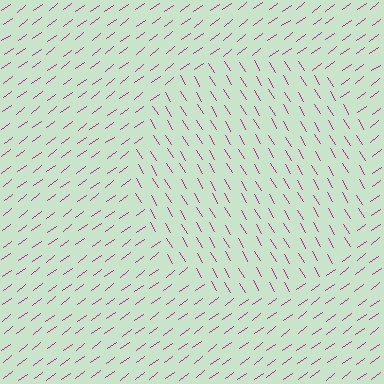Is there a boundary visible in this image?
Yes, there is a texture boundary formed by a change in line orientation.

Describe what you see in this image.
The image is filled with small magenta line segments. A circle region in the image has lines oriented differently from the surrounding lines, creating a visible texture boundary.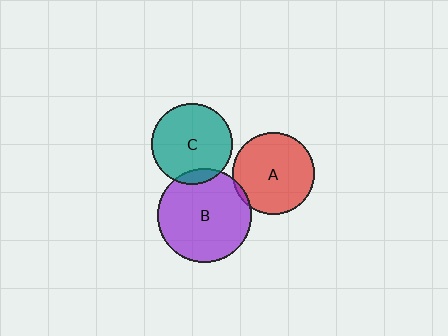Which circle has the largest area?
Circle B (purple).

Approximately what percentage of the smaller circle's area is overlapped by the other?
Approximately 5%.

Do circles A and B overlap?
Yes.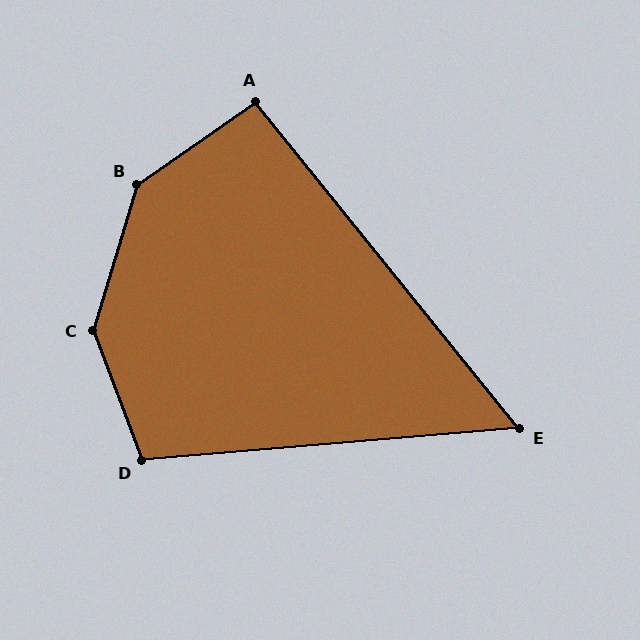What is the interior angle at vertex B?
Approximately 142 degrees (obtuse).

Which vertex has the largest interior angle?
C, at approximately 143 degrees.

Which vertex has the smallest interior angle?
E, at approximately 56 degrees.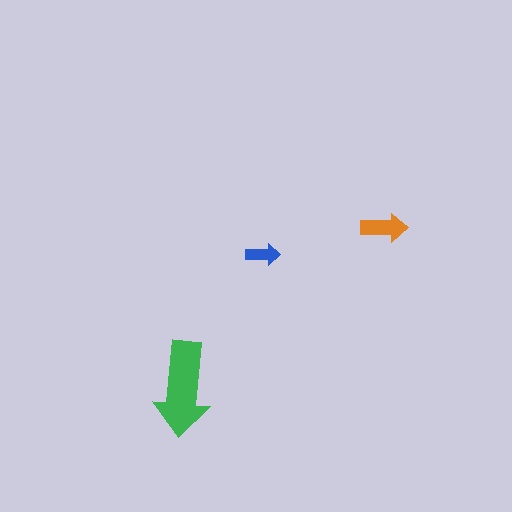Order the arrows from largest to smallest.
the green one, the orange one, the blue one.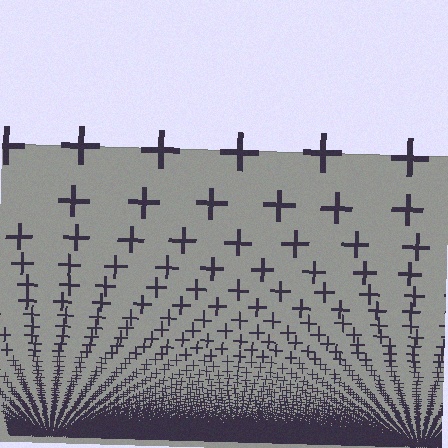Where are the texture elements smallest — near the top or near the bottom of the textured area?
Near the bottom.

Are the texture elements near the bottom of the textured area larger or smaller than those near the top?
Smaller. The gradient is inverted — elements near the bottom are smaller and denser.